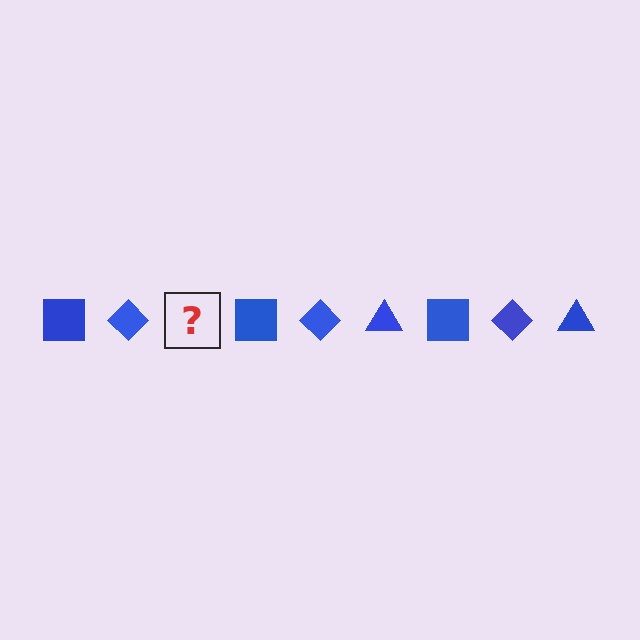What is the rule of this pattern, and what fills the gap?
The rule is that the pattern cycles through square, diamond, triangle shapes in blue. The gap should be filled with a blue triangle.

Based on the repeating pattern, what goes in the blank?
The blank should be a blue triangle.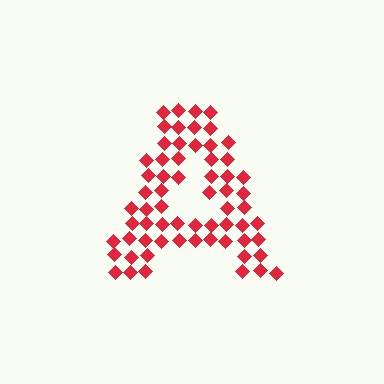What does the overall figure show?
The overall figure shows the letter A.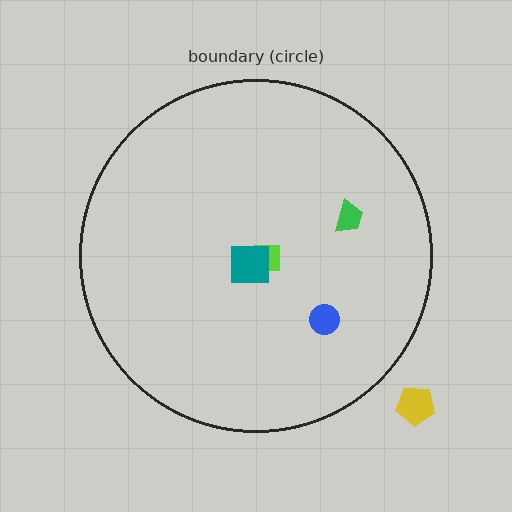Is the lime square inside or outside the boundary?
Inside.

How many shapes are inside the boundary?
4 inside, 1 outside.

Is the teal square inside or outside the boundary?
Inside.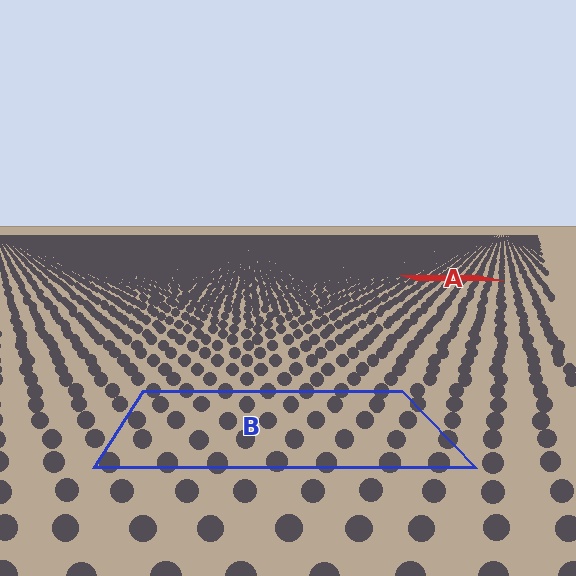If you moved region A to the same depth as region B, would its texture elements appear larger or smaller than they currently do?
They would appear larger. At a closer depth, the same texture elements are projected at a bigger on-screen size.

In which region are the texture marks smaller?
The texture marks are smaller in region A, because it is farther away.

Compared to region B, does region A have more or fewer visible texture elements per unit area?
Region A has more texture elements per unit area — they are packed more densely because it is farther away.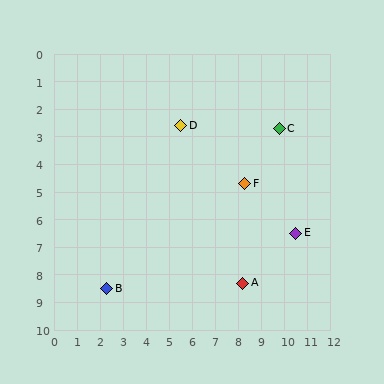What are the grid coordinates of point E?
Point E is at approximately (10.5, 6.5).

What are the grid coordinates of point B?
Point B is at approximately (2.3, 8.5).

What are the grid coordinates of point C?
Point C is at approximately (9.8, 2.7).